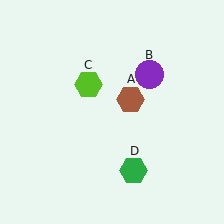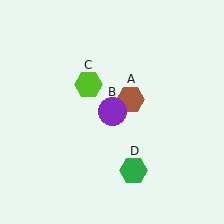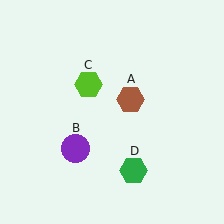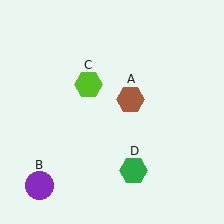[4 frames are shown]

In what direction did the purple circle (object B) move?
The purple circle (object B) moved down and to the left.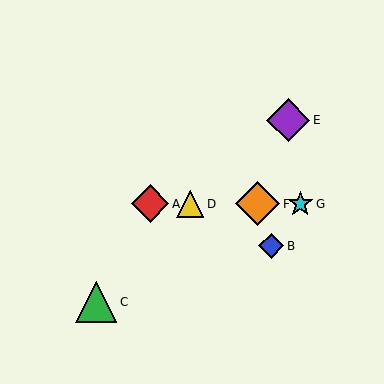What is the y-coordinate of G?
Object G is at y≈204.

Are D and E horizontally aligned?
No, D is at y≈204 and E is at y≈120.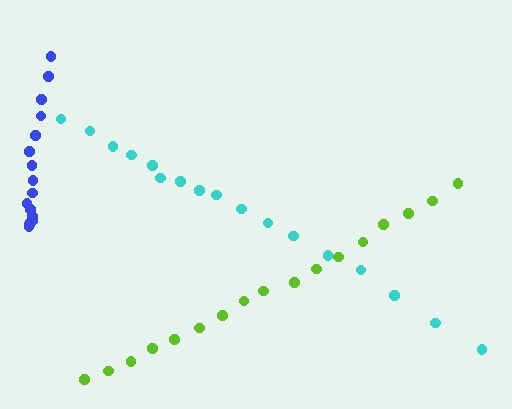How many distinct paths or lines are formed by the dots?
There are 3 distinct paths.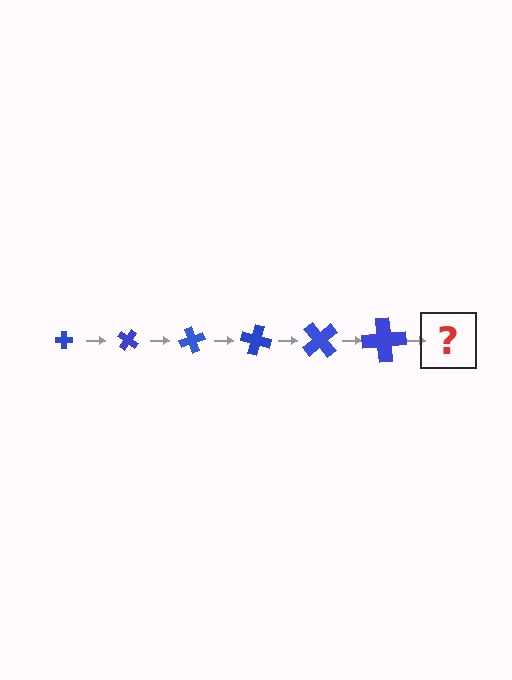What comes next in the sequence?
The next element should be a cross, larger than the previous one and rotated 210 degrees from the start.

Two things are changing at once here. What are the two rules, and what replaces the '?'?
The two rules are that the cross grows larger each step and it rotates 35 degrees each step. The '?' should be a cross, larger than the previous one and rotated 210 degrees from the start.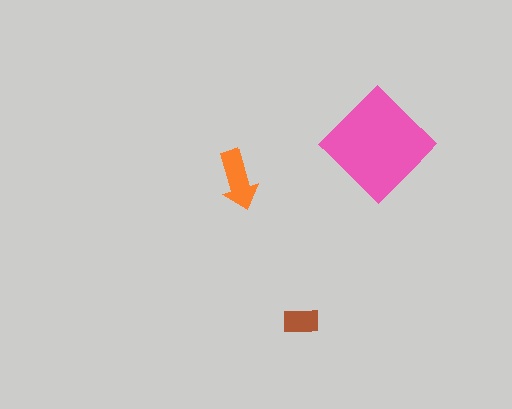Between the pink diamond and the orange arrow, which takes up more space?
The pink diamond.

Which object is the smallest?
The brown rectangle.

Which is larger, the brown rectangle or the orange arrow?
The orange arrow.